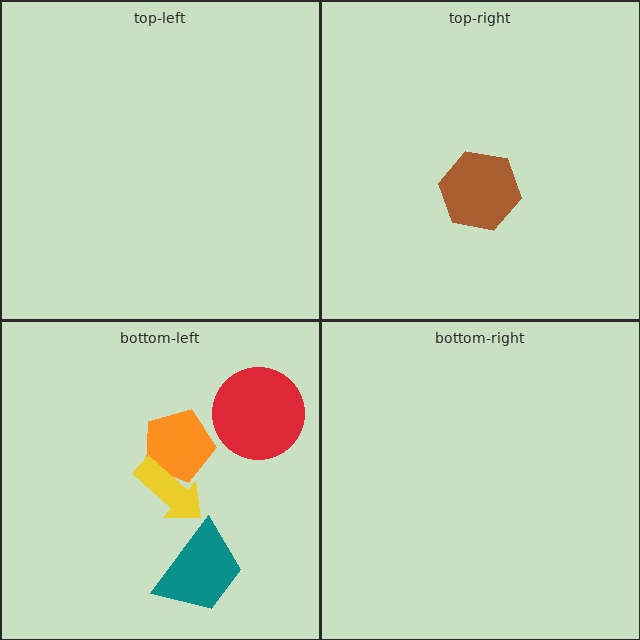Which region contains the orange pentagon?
The bottom-left region.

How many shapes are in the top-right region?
1.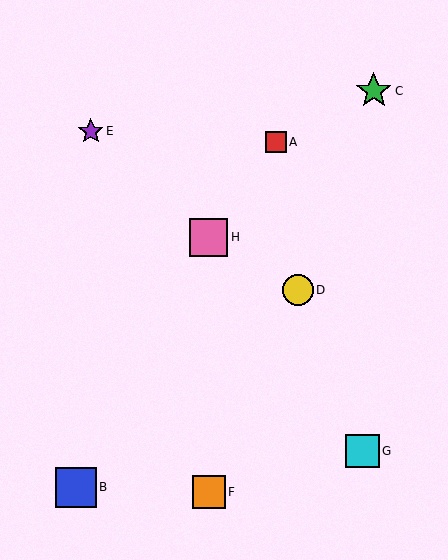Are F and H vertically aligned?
Yes, both are at x≈209.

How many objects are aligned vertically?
2 objects (F, H) are aligned vertically.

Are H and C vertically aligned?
No, H is at x≈209 and C is at x≈374.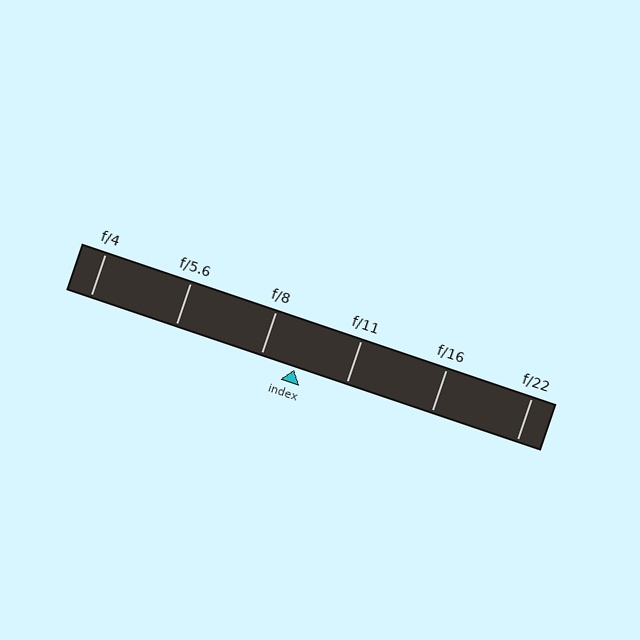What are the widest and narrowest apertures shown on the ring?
The widest aperture shown is f/4 and the narrowest is f/22.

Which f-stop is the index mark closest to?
The index mark is closest to f/8.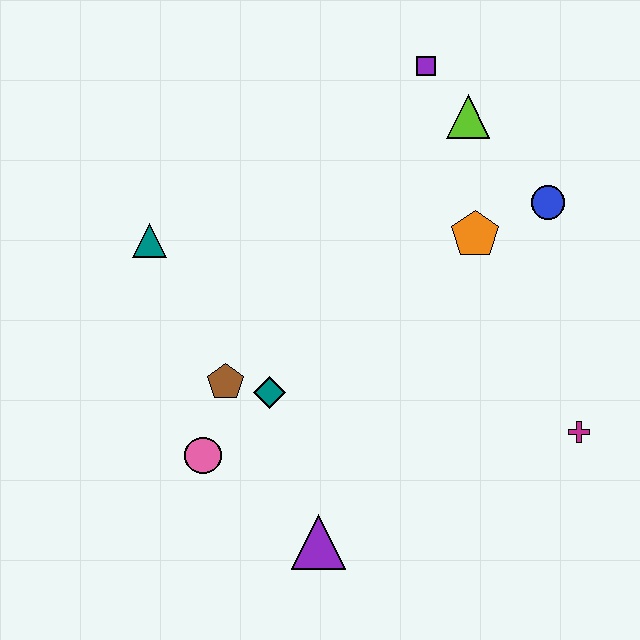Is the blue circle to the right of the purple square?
Yes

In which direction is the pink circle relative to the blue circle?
The pink circle is to the left of the blue circle.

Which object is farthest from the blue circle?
The pink circle is farthest from the blue circle.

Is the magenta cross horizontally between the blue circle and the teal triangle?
No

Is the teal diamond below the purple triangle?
No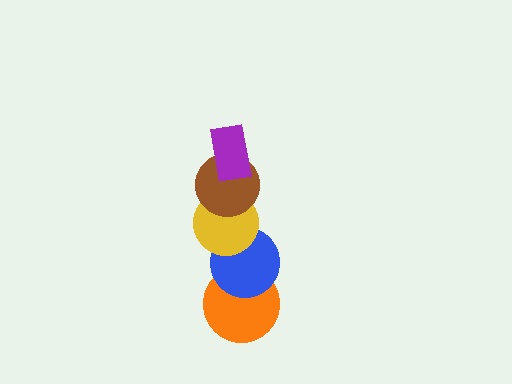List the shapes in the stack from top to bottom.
From top to bottom: the purple rectangle, the brown circle, the yellow circle, the blue circle, the orange circle.